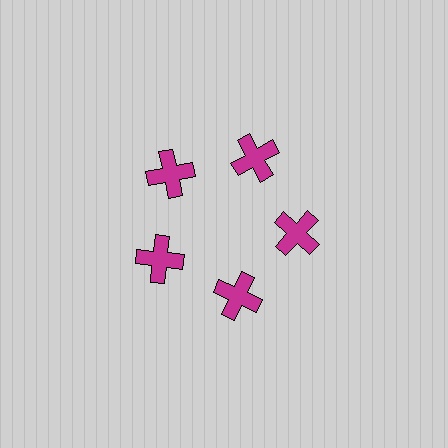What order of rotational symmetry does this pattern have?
This pattern has 5-fold rotational symmetry.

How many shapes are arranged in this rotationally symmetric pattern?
There are 5 shapes, arranged in 5 groups of 1.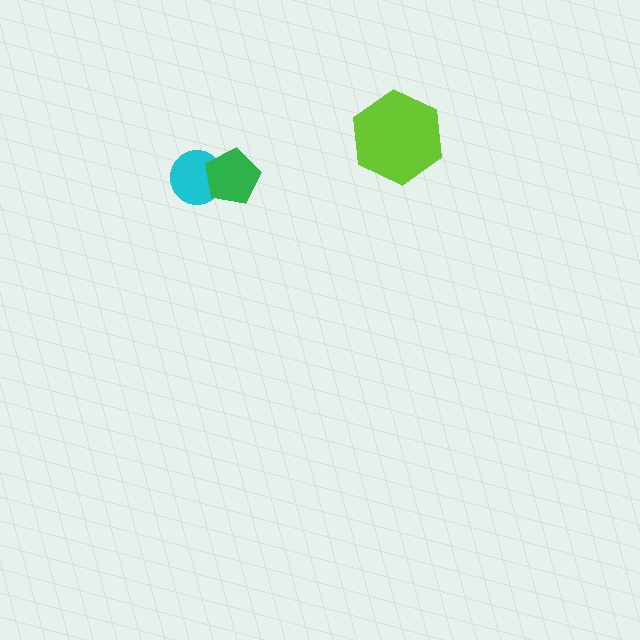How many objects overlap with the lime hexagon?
0 objects overlap with the lime hexagon.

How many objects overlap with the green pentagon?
1 object overlaps with the green pentagon.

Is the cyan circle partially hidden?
Yes, it is partially covered by another shape.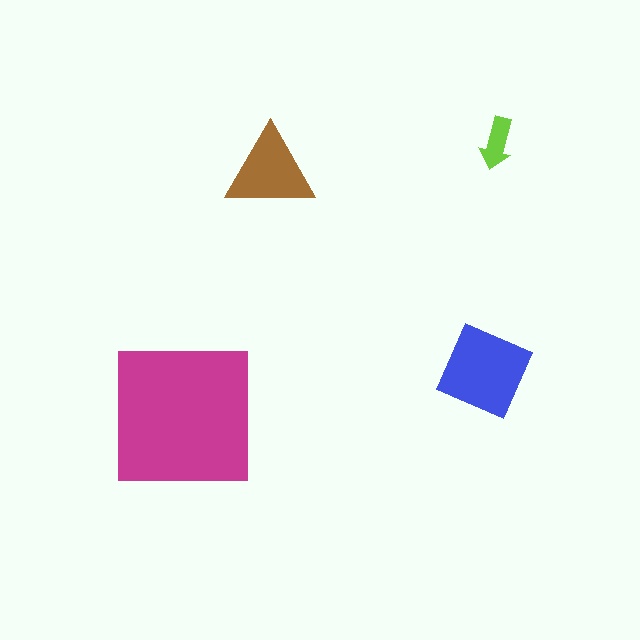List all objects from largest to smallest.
The magenta square, the blue diamond, the brown triangle, the lime arrow.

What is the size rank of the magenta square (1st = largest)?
1st.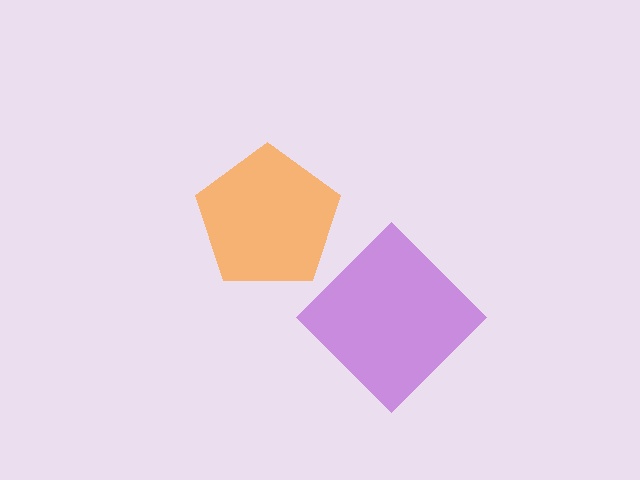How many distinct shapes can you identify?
There are 2 distinct shapes: an orange pentagon, a purple diamond.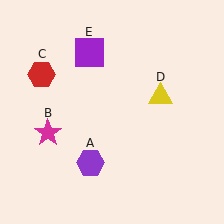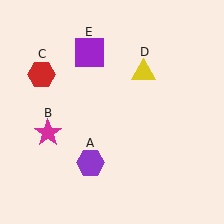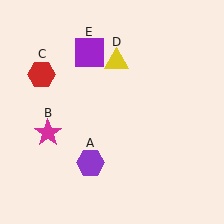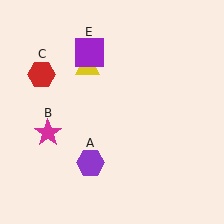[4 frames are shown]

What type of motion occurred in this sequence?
The yellow triangle (object D) rotated counterclockwise around the center of the scene.